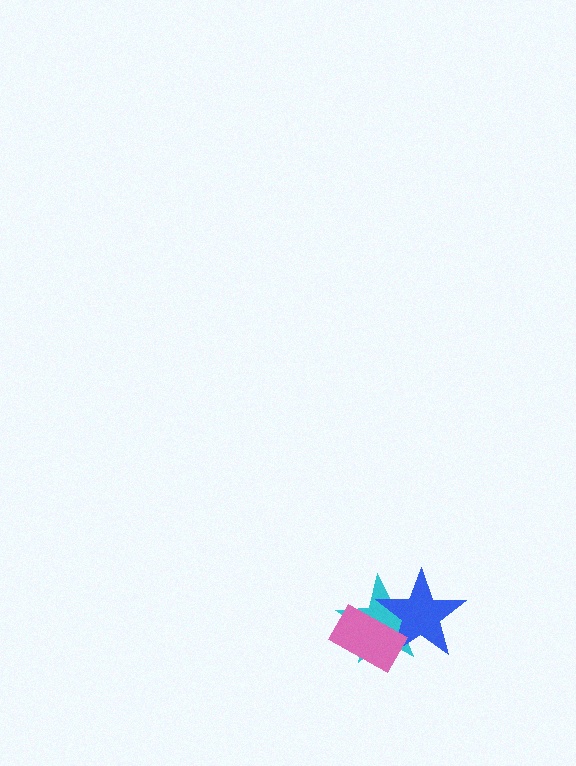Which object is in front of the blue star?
The pink rectangle is in front of the blue star.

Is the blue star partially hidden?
Yes, it is partially covered by another shape.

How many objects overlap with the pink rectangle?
2 objects overlap with the pink rectangle.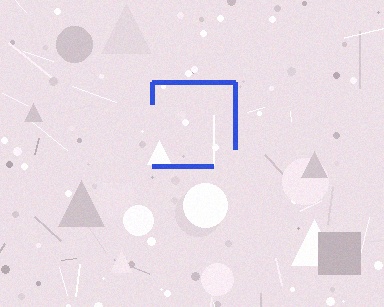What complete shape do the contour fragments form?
The contour fragments form a square.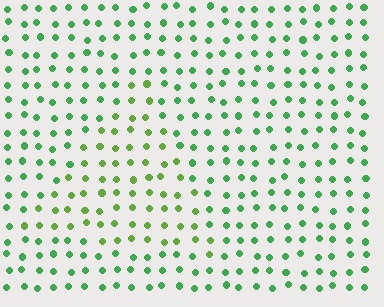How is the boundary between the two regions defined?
The boundary is defined purely by a slight shift in hue (about 32 degrees). Spacing, size, and orientation are identical on both sides.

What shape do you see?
I see a triangle.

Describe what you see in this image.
The image is filled with small green elements in a uniform arrangement. A triangle-shaped region is visible where the elements are tinted to a slightly different hue, forming a subtle color boundary.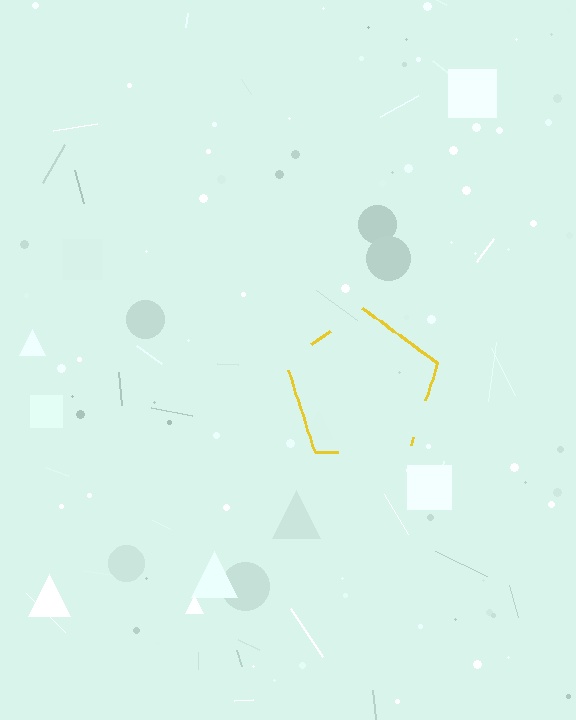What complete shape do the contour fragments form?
The contour fragments form a pentagon.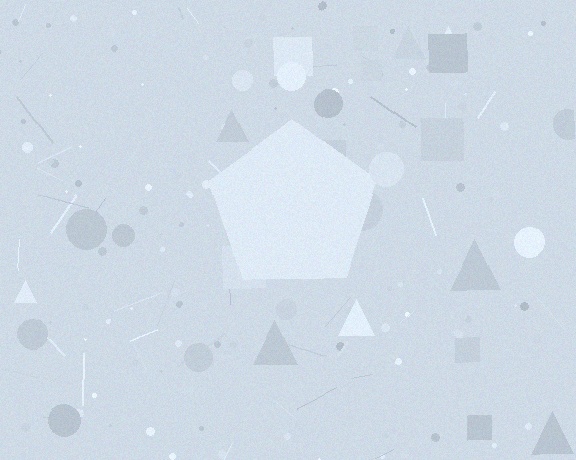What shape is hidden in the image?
A pentagon is hidden in the image.